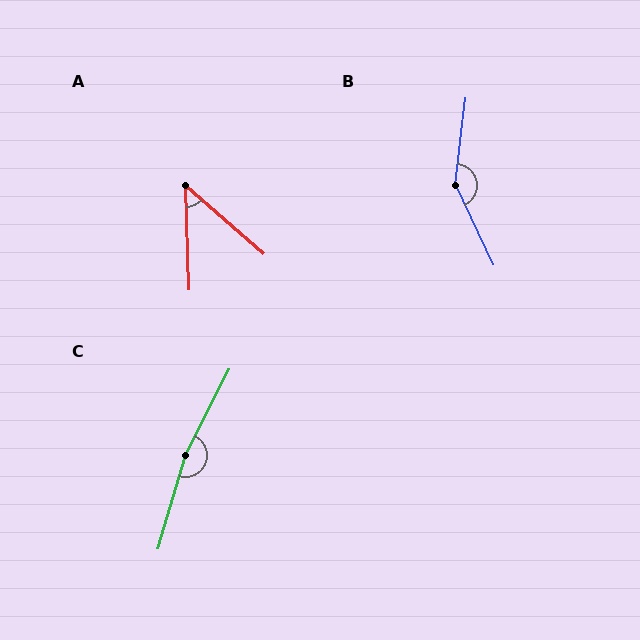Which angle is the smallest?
A, at approximately 47 degrees.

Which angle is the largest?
C, at approximately 170 degrees.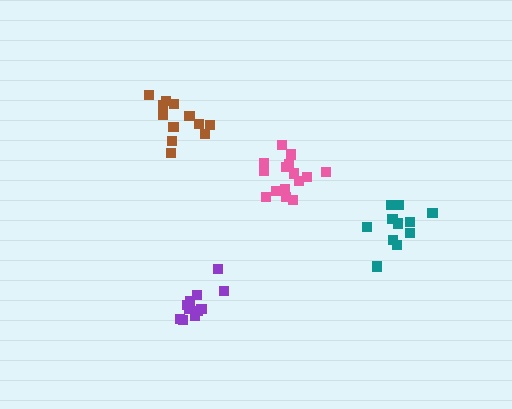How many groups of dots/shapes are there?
There are 4 groups.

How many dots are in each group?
Group 1: 11 dots, Group 2: 15 dots, Group 3: 13 dots, Group 4: 11 dots (50 total).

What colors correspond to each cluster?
The clusters are colored: purple, pink, brown, teal.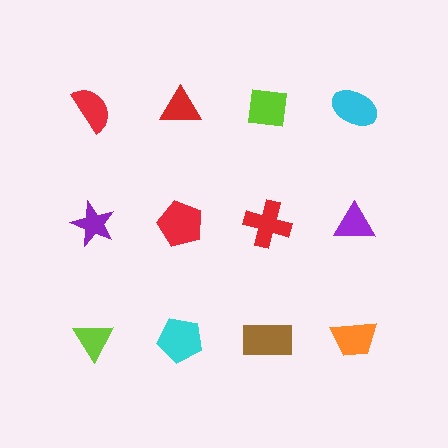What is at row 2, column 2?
A red pentagon.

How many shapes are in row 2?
4 shapes.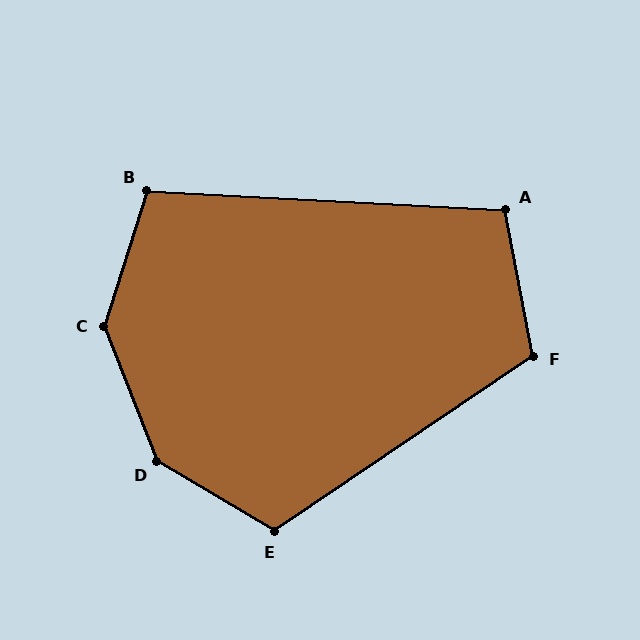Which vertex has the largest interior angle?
D, at approximately 142 degrees.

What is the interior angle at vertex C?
Approximately 141 degrees (obtuse).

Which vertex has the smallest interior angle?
A, at approximately 104 degrees.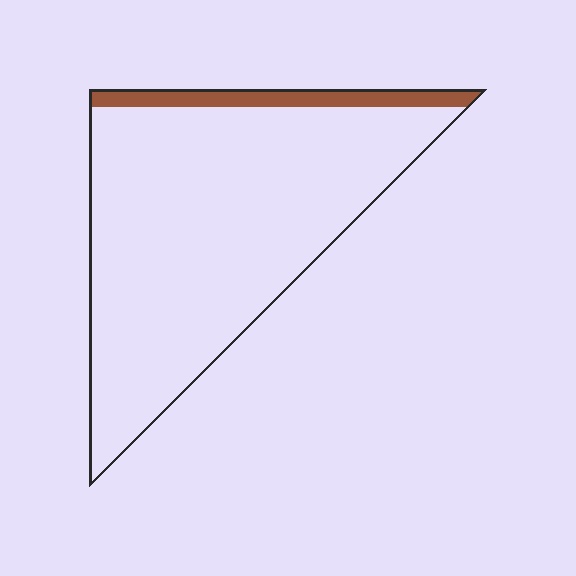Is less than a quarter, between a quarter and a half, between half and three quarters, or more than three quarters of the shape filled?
Less than a quarter.